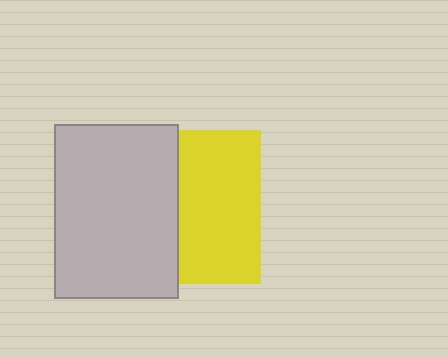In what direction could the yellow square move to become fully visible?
The yellow square could move right. That would shift it out from behind the light gray rectangle entirely.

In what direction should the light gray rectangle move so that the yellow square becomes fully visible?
The light gray rectangle should move left. That is the shortest direction to clear the overlap and leave the yellow square fully visible.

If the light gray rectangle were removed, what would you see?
You would see the complete yellow square.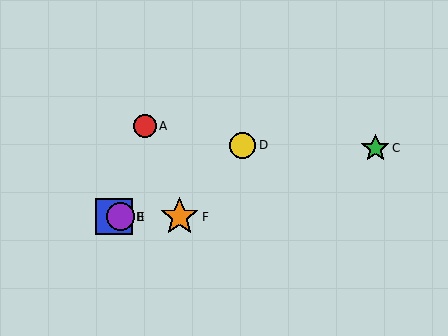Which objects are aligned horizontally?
Objects B, E, F are aligned horizontally.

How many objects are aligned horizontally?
3 objects (B, E, F) are aligned horizontally.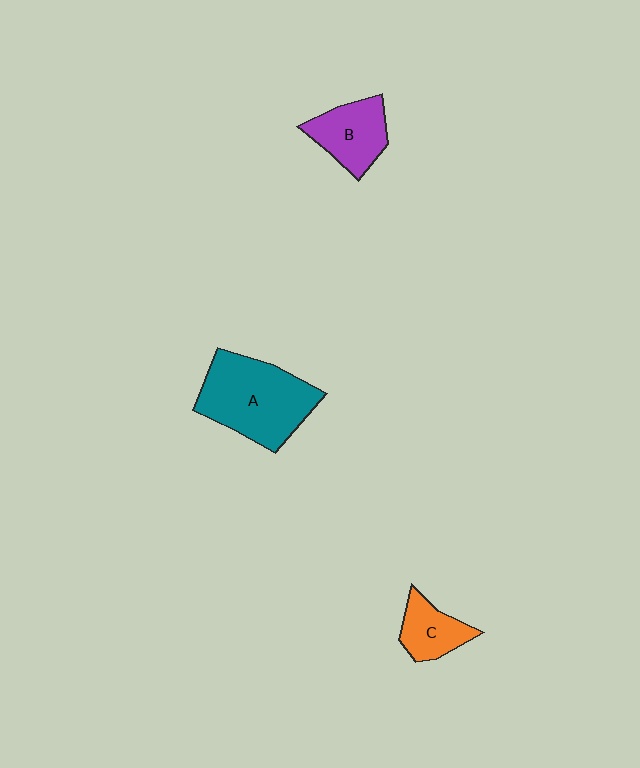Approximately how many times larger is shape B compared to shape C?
Approximately 1.3 times.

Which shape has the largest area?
Shape A (teal).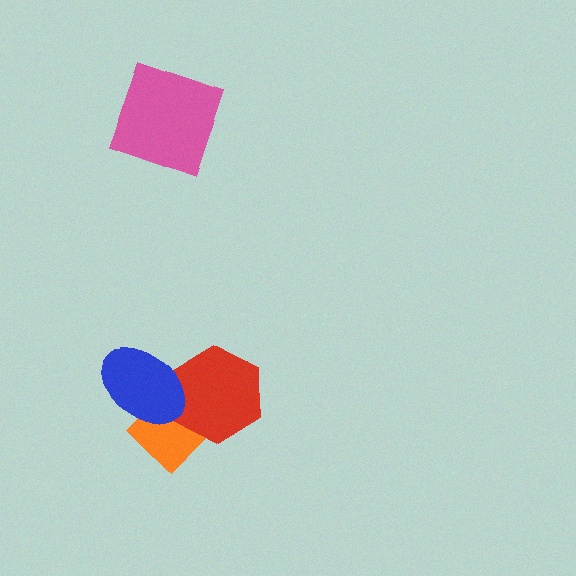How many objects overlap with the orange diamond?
2 objects overlap with the orange diamond.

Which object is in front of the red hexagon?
The blue ellipse is in front of the red hexagon.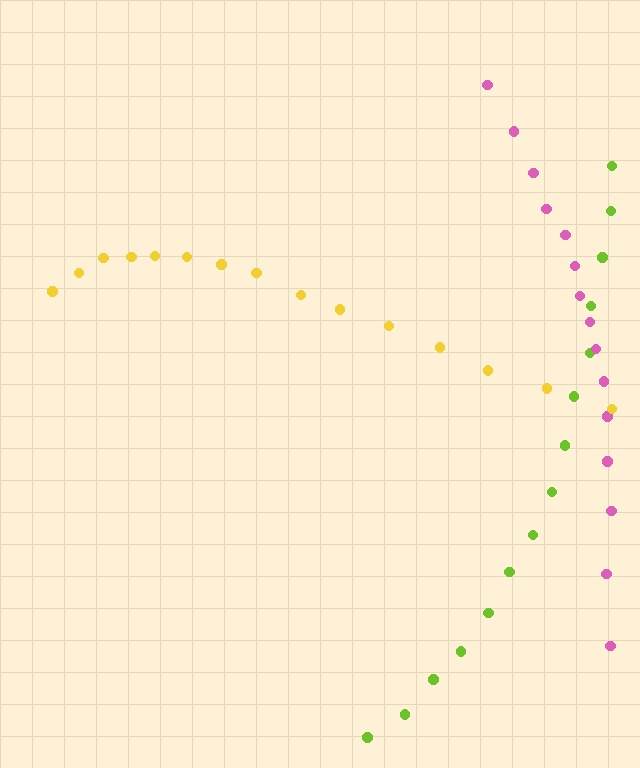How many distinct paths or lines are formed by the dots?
There are 3 distinct paths.